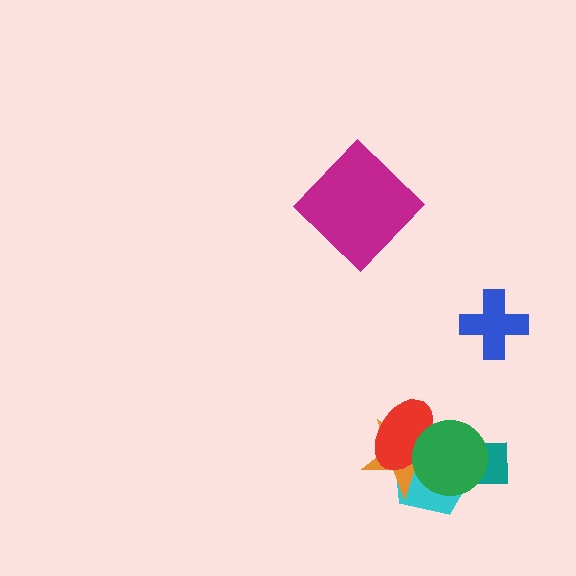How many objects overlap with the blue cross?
0 objects overlap with the blue cross.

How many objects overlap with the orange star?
4 objects overlap with the orange star.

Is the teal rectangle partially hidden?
Yes, it is partially covered by another shape.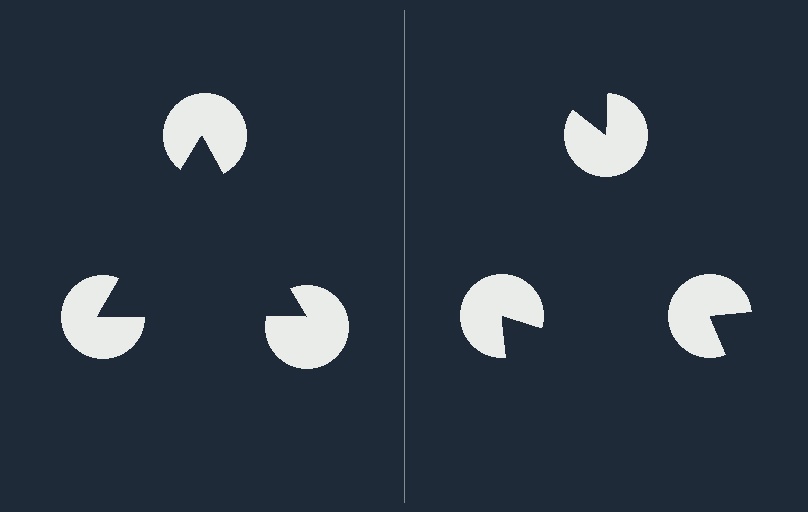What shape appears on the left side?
An illusory triangle.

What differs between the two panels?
The pac-man discs are positioned identically on both sides; only the wedge orientations differ. On the left they align to a triangle; on the right they are misaligned.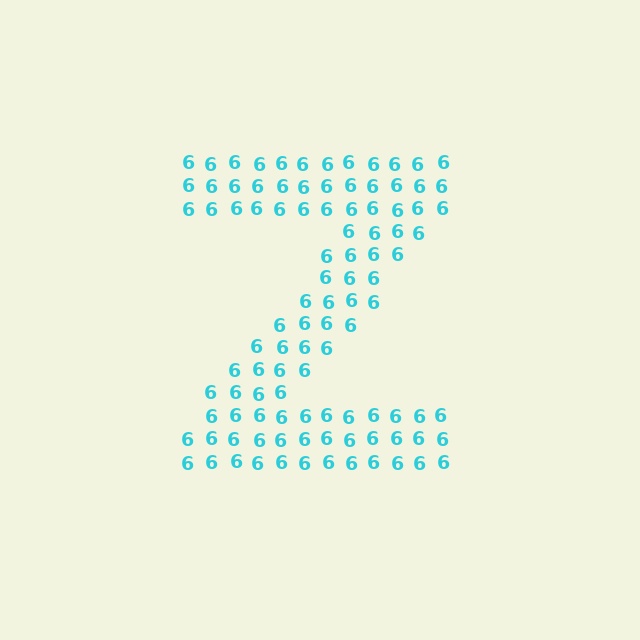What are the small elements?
The small elements are digit 6's.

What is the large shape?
The large shape is the letter Z.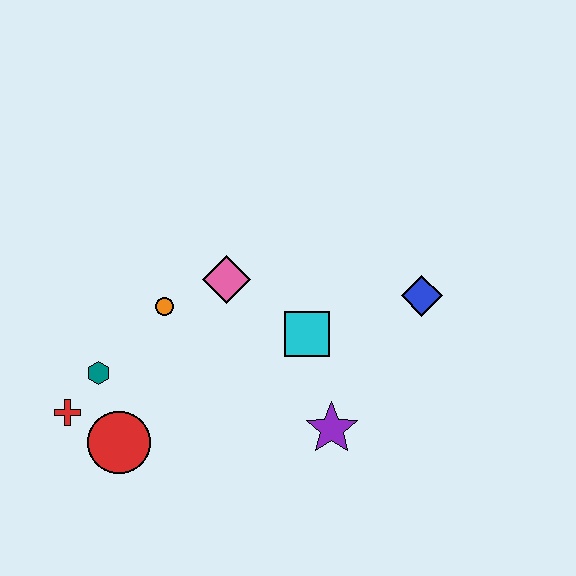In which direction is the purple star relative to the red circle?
The purple star is to the right of the red circle.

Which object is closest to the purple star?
The cyan square is closest to the purple star.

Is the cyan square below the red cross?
No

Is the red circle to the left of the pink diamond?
Yes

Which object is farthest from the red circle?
The blue diamond is farthest from the red circle.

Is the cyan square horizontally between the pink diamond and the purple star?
Yes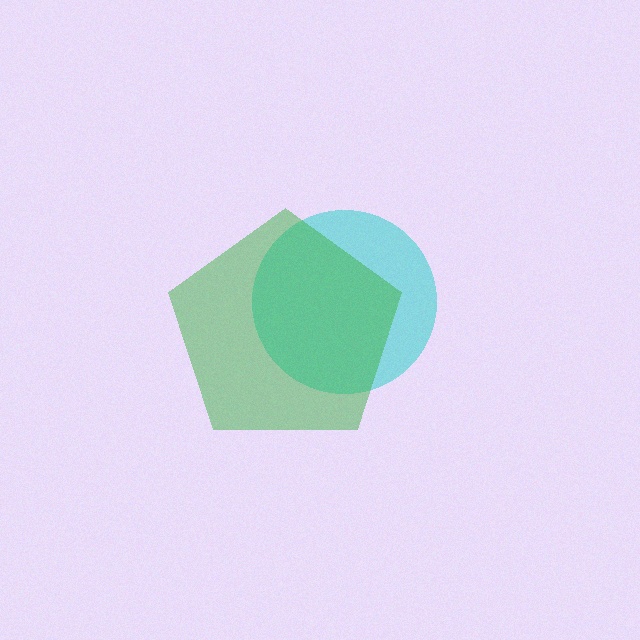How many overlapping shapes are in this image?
There are 2 overlapping shapes in the image.